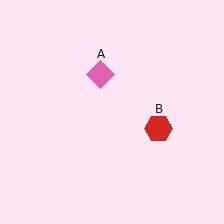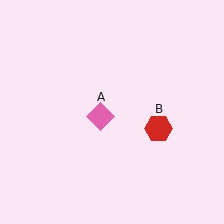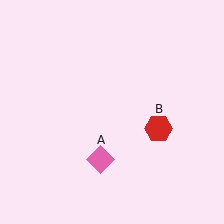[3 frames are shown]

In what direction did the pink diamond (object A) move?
The pink diamond (object A) moved down.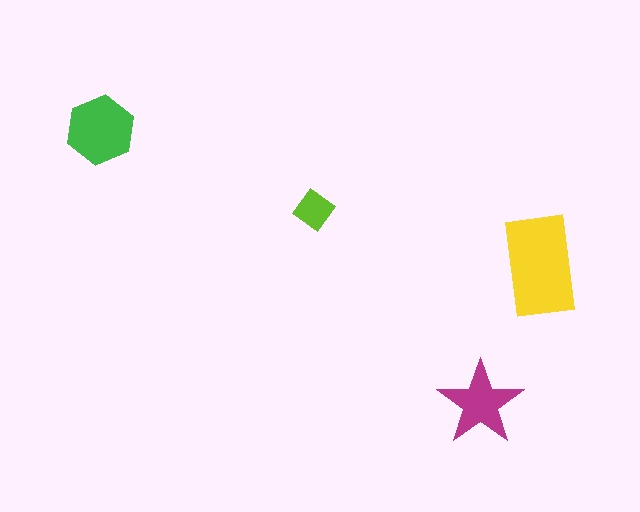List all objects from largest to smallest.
The yellow rectangle, the green hexagon, the magenta star, the lime diamond.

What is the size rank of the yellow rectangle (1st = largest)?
1st.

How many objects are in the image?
There are 4 objects in the image.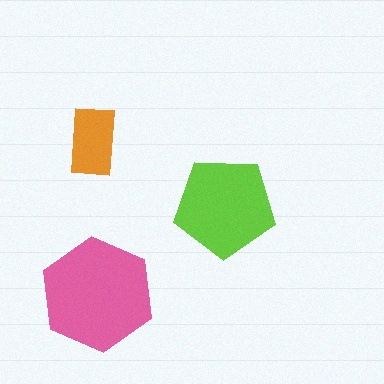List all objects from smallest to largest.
The orange rectangle, the lime pentagon, the pink hexagon.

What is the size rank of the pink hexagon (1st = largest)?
1st.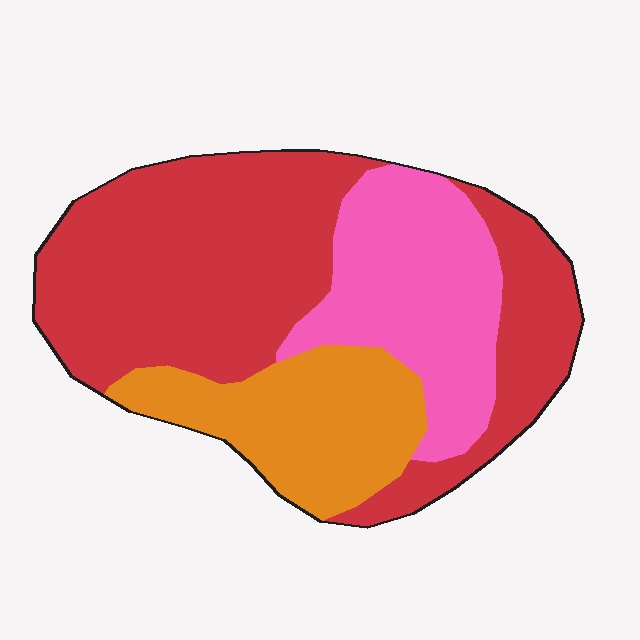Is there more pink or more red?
Red.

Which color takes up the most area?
Red, at roughly 55%.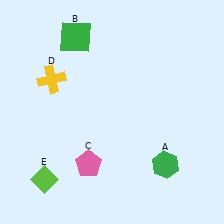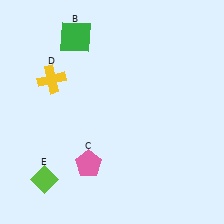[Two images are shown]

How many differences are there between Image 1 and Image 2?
There is 1 difference between the two images.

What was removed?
The green hexagon (A) was removed in Image 2.